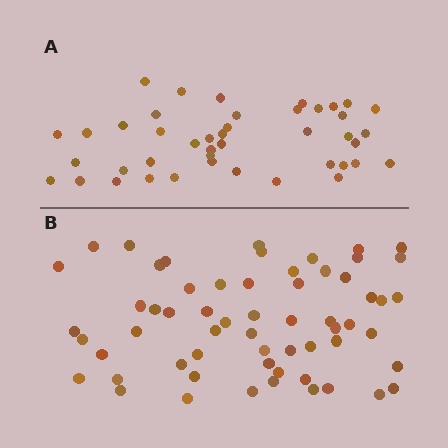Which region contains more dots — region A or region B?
Region B (the bottom region) has more dots.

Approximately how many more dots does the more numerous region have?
Region B has approximately 15 more dots than region A.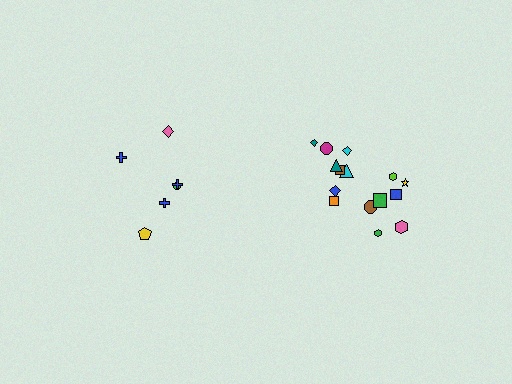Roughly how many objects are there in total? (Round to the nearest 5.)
Roughly 20 objects in total.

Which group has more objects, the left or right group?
The right group.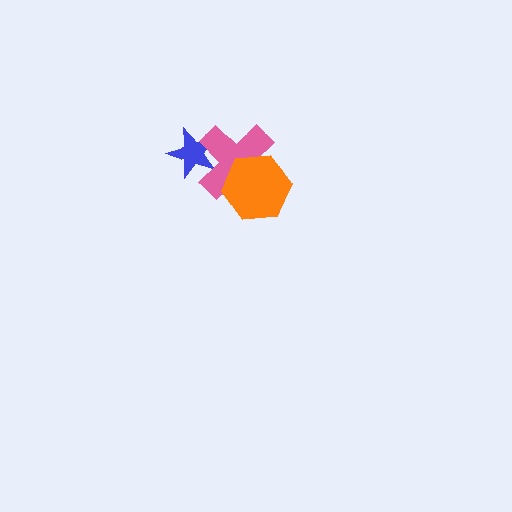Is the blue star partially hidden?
Yes, it is partially covered by another shape.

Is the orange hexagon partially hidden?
No, no other shape covers it.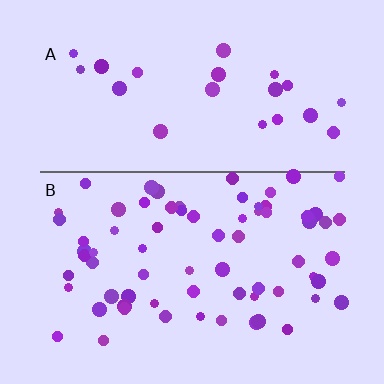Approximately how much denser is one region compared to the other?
Approximately 3.0× — region B over region A.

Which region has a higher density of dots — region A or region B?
B (the bottom).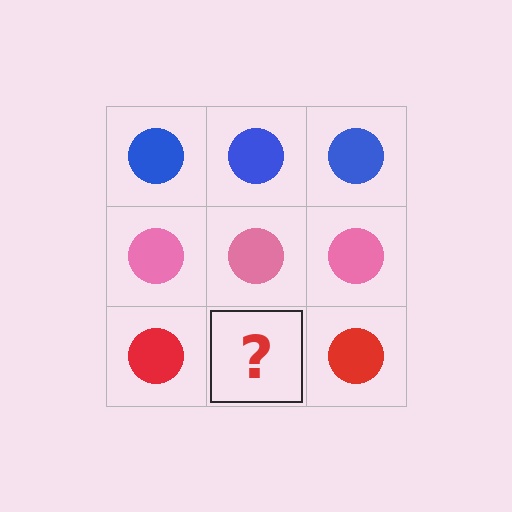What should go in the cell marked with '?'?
The missing cell should contain a red circle.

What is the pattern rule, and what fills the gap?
The rule is that each row has a consistent color. The gap should be filled with a red circle.